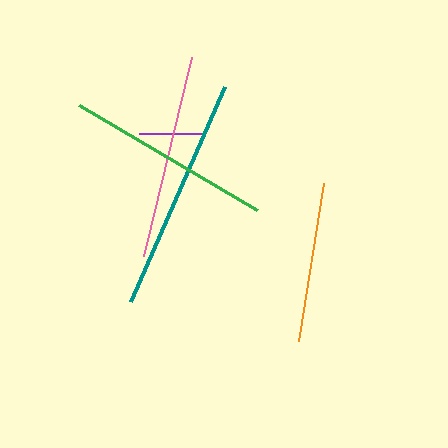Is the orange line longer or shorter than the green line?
The green line is longer than the orange line.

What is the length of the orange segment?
The orange segment is approximately 160 pixels long.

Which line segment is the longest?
The teal line is the longest at approximately 235 pixels.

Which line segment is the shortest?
The purple line is the shortest at approximately 62 pixels.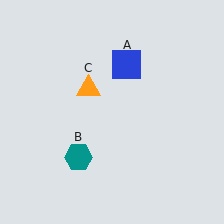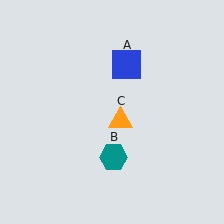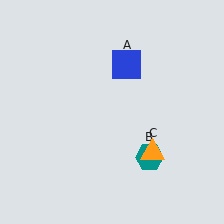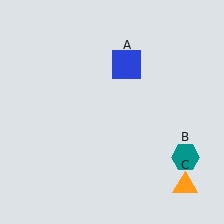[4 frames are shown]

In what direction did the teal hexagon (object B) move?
The teal hexagon (object B) moved right.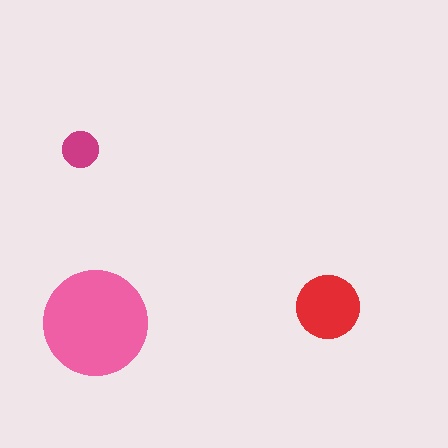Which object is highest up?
The magenta circle is topmost.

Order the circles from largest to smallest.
the pink one, the red one, the magenta one.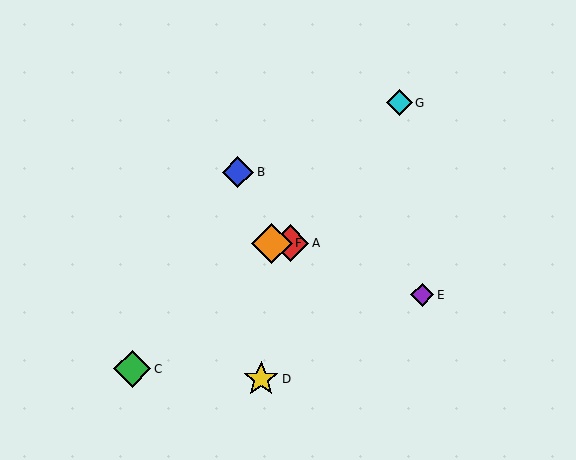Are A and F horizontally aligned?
Yes, both are at y≈243.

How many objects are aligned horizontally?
2 objects (A, F) are aligned horizontally.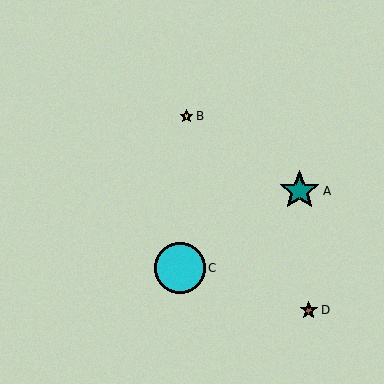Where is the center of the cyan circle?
The center of the cyan circle is at (180, 268).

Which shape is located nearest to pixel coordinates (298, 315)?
The brown star (labeled D) at (309, 310) is nearest to that location.